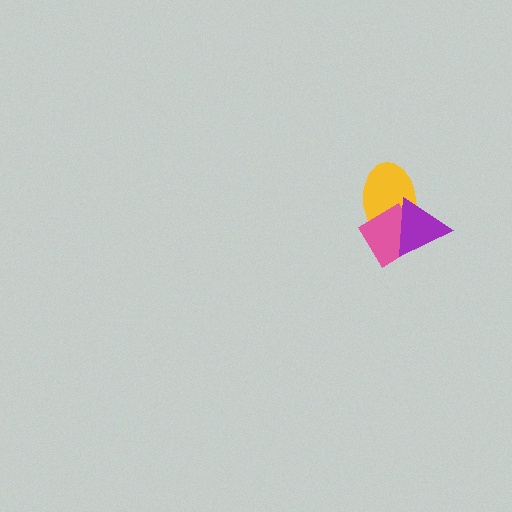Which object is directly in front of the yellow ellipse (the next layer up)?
The pink diamond is directly in front of the yellow ellipse.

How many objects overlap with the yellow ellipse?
2 objects overlap with the yellow ellipse.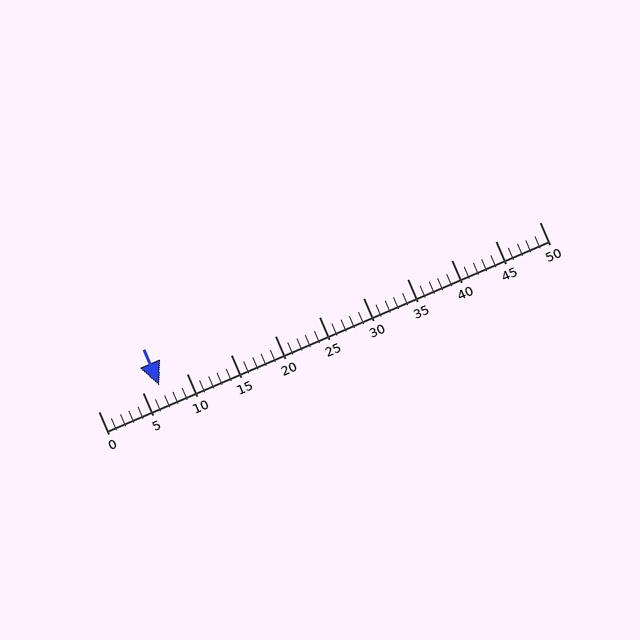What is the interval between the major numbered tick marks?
The major tick marks are spaced 5 units apart.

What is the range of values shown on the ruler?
The ruler shows values from 0 to 50.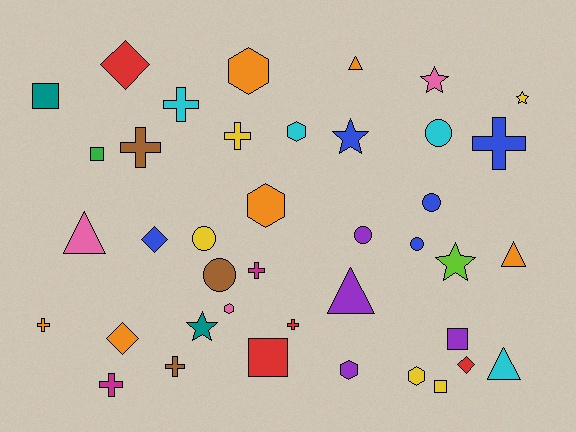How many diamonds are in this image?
There are 4 diamonds.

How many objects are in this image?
There are 40 objects.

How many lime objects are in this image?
There is 1 lime object.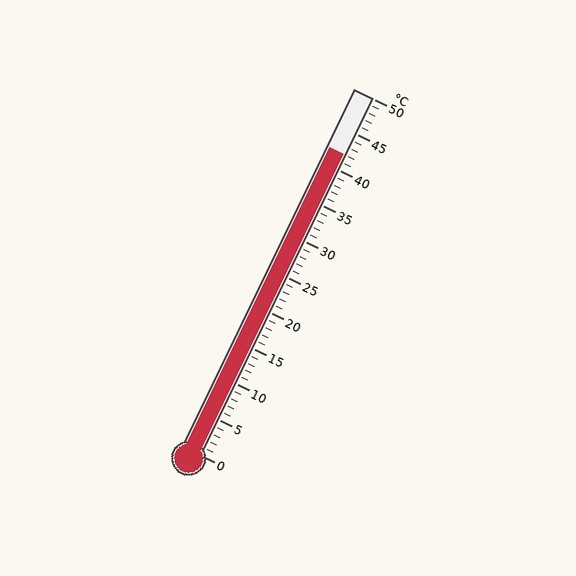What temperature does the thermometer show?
The thermometer shows approximately 42°C.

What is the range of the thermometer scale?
The thermometer scale ranges from 0°C to 50°C.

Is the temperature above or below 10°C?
The temperature is above 10°C.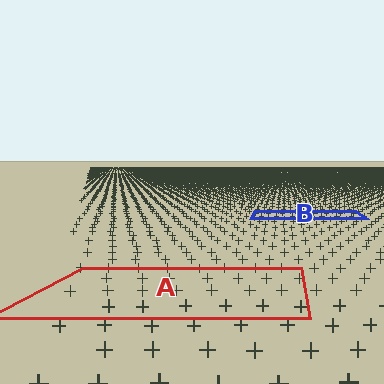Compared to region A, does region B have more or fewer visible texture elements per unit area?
Region B has more texture elements per unit area — they are packed more densely because it is farther away.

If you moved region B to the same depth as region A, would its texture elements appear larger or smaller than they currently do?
They would appear larger. At a closer depth, the same texture elements are projected at a bigger on-screen size.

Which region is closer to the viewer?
Region A is closer. The texture elements there are larger and more spread out.